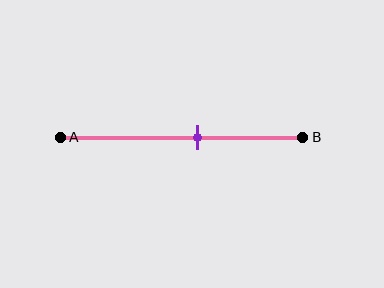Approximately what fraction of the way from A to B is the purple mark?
The purple mark is approximately 55% of the way from A to B.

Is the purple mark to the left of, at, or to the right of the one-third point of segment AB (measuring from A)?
The purple mark is to the right of the one-third point of segment AB.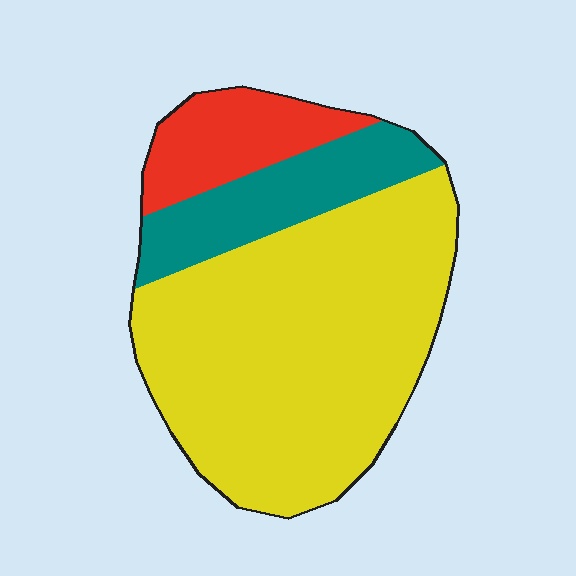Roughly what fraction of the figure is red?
Red covers around 15% of the figure.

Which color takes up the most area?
Yellow, at roughly 70%.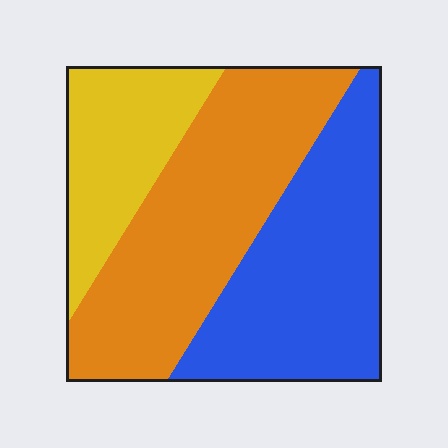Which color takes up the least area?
Yellow, at roughly 20%.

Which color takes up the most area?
Orange, at roughly 40%.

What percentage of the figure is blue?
Blue takes up about three eighths (3/8) of the figure.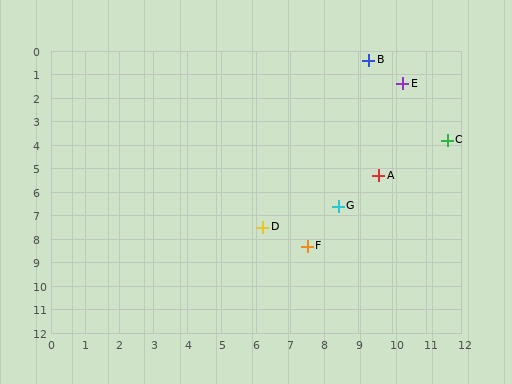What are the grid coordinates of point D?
Point D is at approximately (6.2, 7.5).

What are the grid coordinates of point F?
Point F is at approximately (7.5, 8.3).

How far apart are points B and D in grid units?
Points B and D are about 7.7 grid units apart.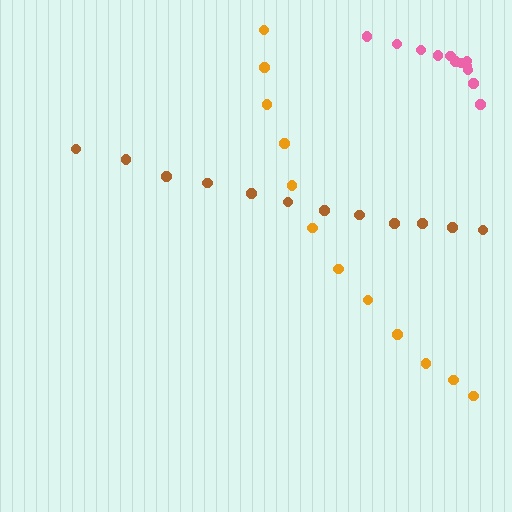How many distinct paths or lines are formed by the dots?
There are 3 distinct paths.